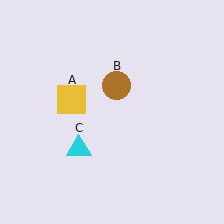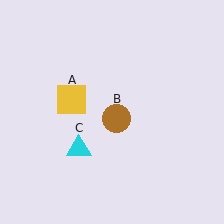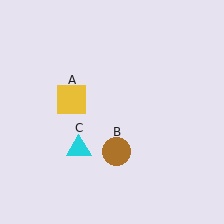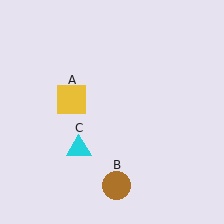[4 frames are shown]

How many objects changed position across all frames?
1 object changed position: brown circle (object B).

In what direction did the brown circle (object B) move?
The brown circle (object B) moved down.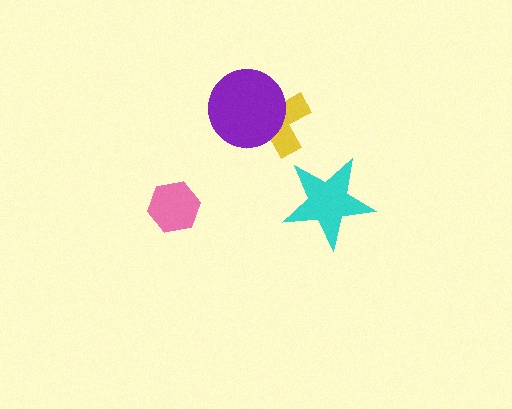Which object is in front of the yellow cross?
The purple circle is in front of the yellow cross.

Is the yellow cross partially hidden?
Yes, it is partially covered by another shape.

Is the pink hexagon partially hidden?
No, no other shape covers it.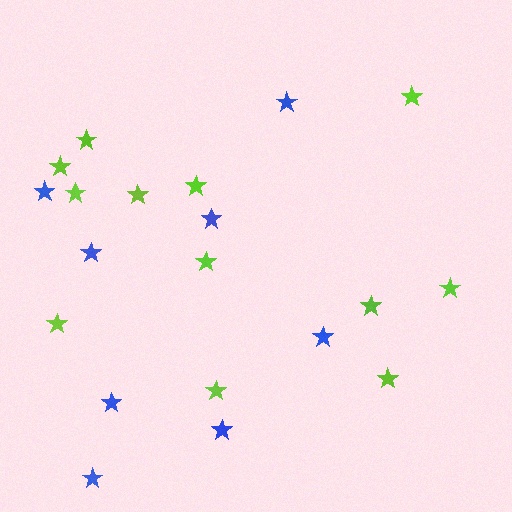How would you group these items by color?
There are 2 groups: one group of blue stars (8) and one group of lime stars (12).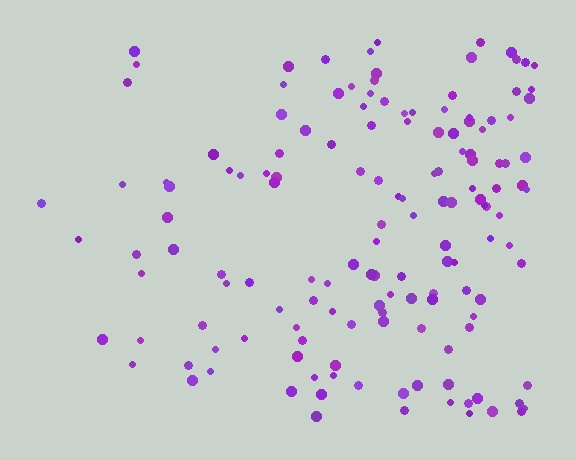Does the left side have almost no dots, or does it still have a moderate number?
Still a moderate number, just noticeably fewer than the right.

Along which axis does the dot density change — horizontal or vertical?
Horizontal.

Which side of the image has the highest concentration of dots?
The right.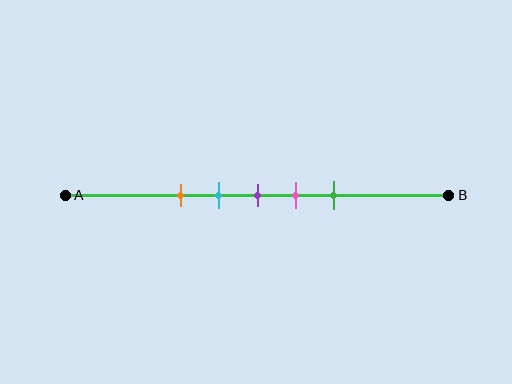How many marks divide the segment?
There are 5 marks dividing the segment.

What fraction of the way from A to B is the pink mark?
The pink mark is approximately 60% (0.6) of the way from A to B.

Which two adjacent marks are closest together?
The cyan and purple marks are the closest adjacent pair.